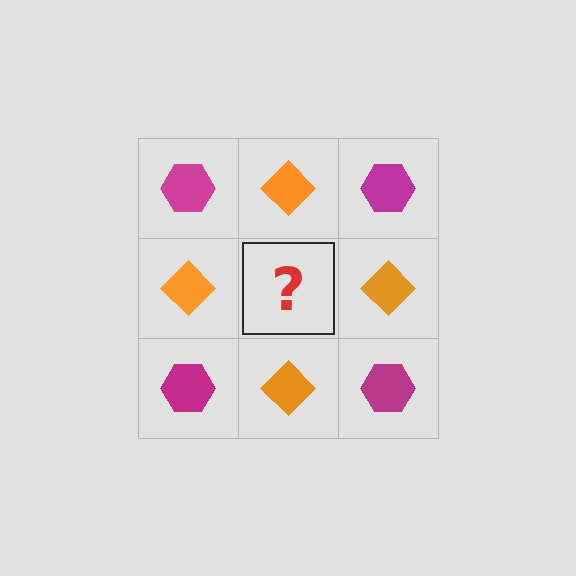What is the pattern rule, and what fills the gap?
The rule is that it alternates magenta hexagon and orange diamond in a checkerboard pattern. The gap should be filled with a magenta hexagon.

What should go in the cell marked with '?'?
The missing cell should contain a magenta hexagon.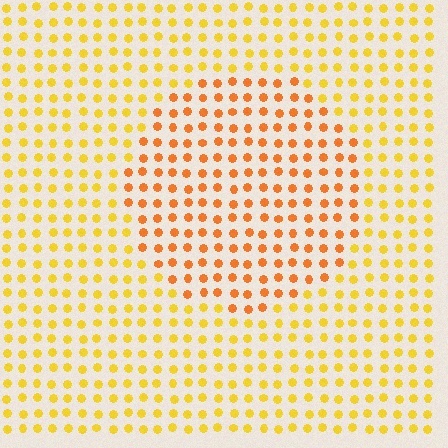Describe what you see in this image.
The image is filled with small yellow elements in a uniform arrangement. A circle-shaped region is visible where the elements are tinted to a slightly different hue, forming a subtle color boundary.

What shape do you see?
I see a circle.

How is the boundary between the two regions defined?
The boundary is defined purely by a slight shift in hue (about 27 degrees). Spacing, size, and orientation are identical on both sides.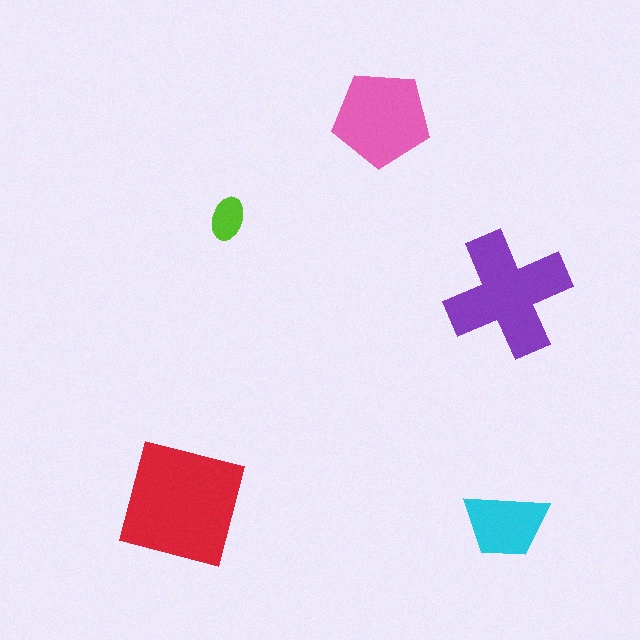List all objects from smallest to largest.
The lime ellipse, the cyan trapezoid, the pink pentagon, the purple cross, the red square.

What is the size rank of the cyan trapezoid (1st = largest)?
4th.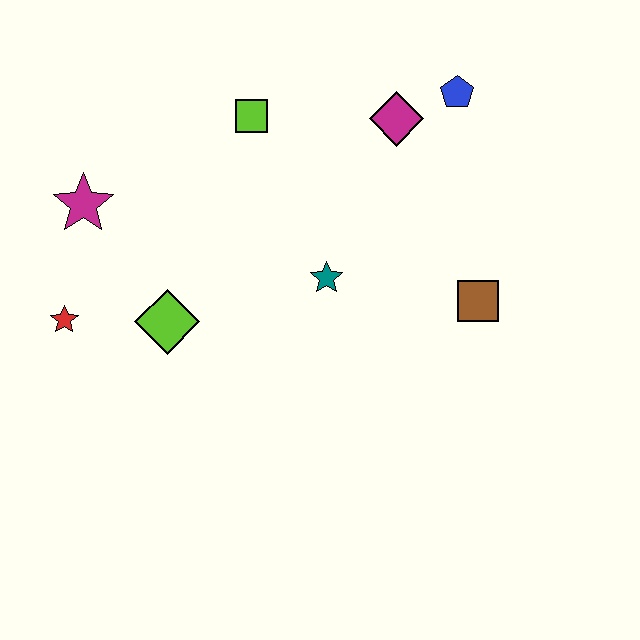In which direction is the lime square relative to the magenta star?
The lime square is to the right of the magenta star.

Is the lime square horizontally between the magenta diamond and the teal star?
No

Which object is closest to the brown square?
The teal star is closest to the brown square.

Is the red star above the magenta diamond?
No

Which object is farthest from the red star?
The blue pentagon is farthest from the red star.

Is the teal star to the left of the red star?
No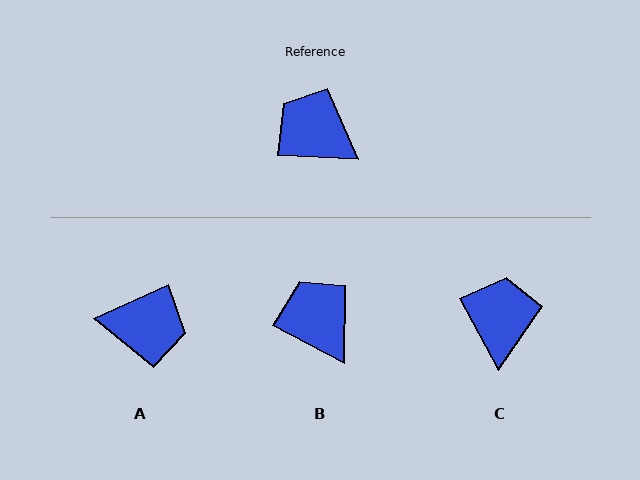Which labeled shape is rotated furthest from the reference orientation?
A, about 153 degrees away.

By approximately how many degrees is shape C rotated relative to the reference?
Approximately 59 degrees clockwise.